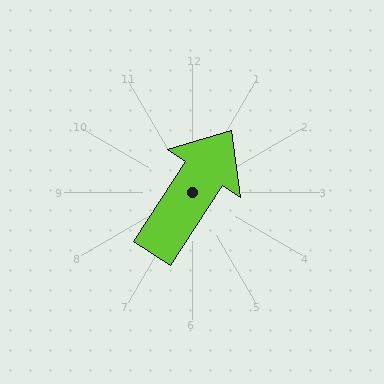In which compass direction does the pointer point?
Northeast.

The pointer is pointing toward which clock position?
Roughly 1 o'clock.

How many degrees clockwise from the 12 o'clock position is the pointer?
Approximately 33 degrees.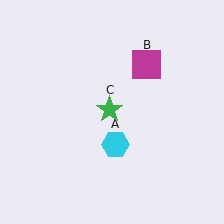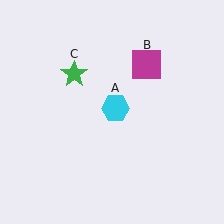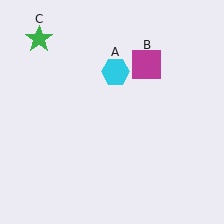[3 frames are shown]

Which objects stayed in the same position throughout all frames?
Magenta square (object B) remained stationary.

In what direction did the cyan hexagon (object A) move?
The cyan hexagon (object A) moved up.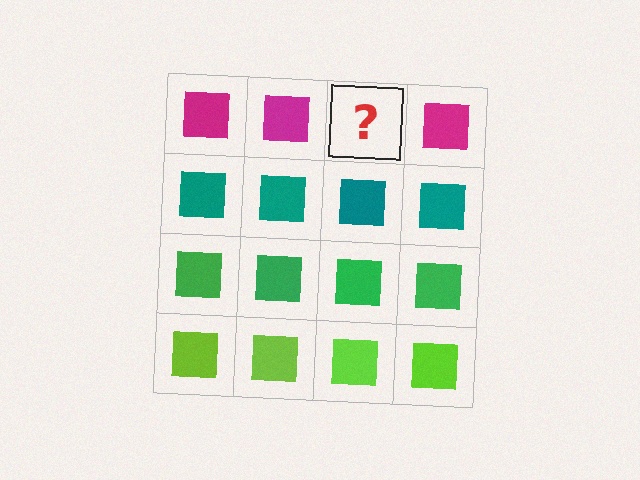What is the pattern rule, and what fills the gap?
The rule is that each row has a consistent color. The gap should be filled with a magenta square.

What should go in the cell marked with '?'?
The missing cell should contain a magenta square.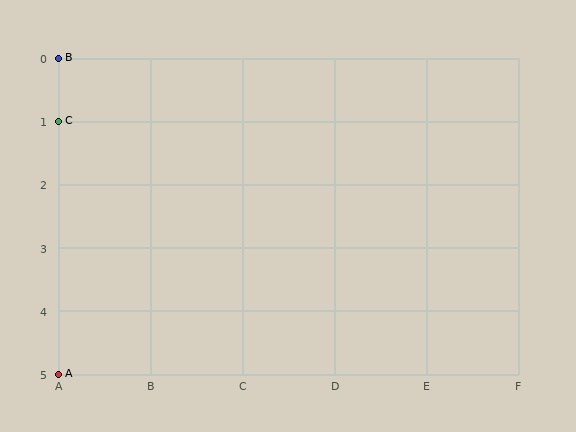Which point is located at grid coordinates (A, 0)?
Point B is at (A, 0).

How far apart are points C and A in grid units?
Points C and A are 4 rows apart.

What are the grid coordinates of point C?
Point C is at grid coordinates (A, 1).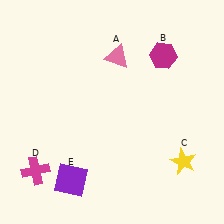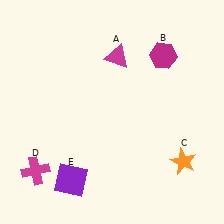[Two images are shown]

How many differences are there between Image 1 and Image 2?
There are 2 differences between the two images.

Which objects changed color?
A changed from pink to magenta. C changed from yellow to orange.